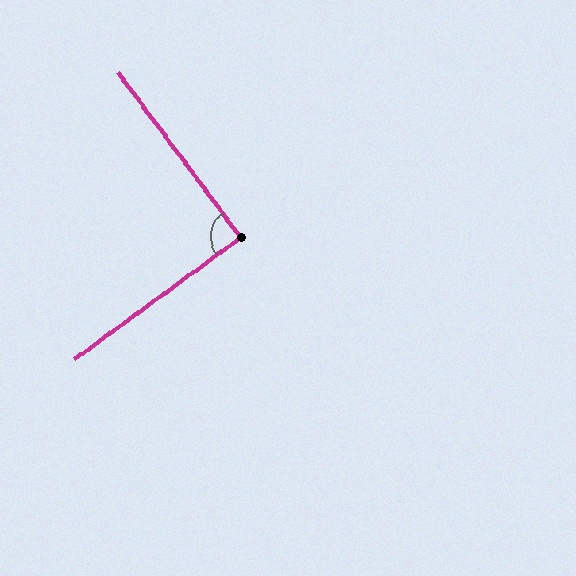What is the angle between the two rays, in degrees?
Approximately 90 degrees.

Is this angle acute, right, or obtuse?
It is approximately a right angle.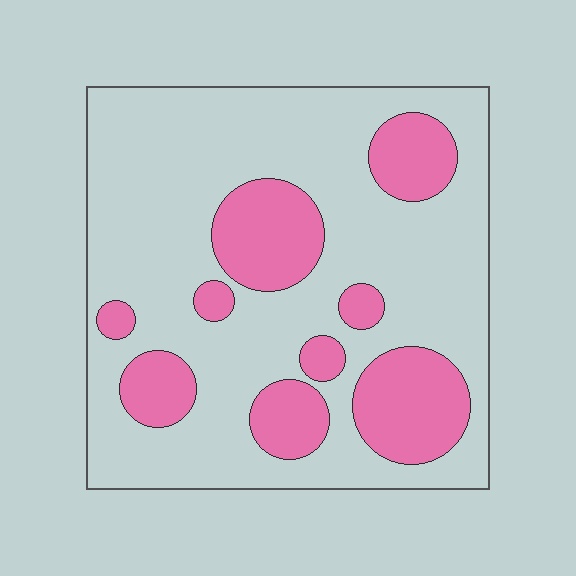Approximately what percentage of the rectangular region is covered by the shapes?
Approximately 25%.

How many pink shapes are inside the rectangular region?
9.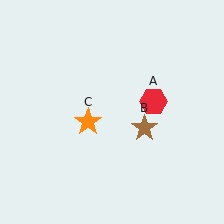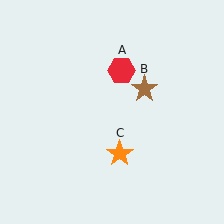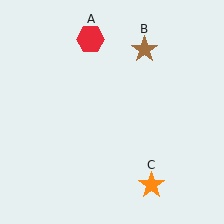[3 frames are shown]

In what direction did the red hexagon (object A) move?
The red hexagon (object A) moved up and to the left.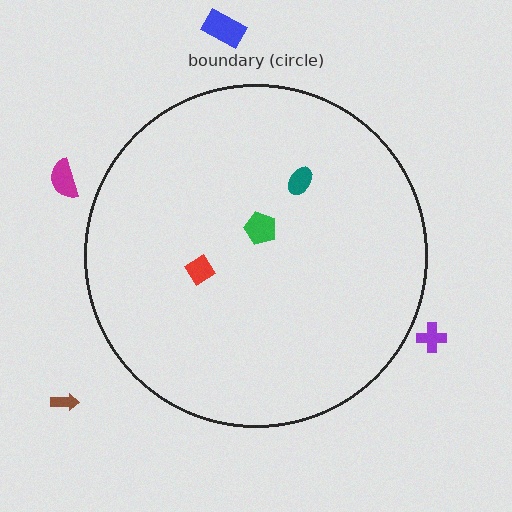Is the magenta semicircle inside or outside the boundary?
Outside.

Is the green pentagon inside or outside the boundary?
Inside.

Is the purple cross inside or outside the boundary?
Outside.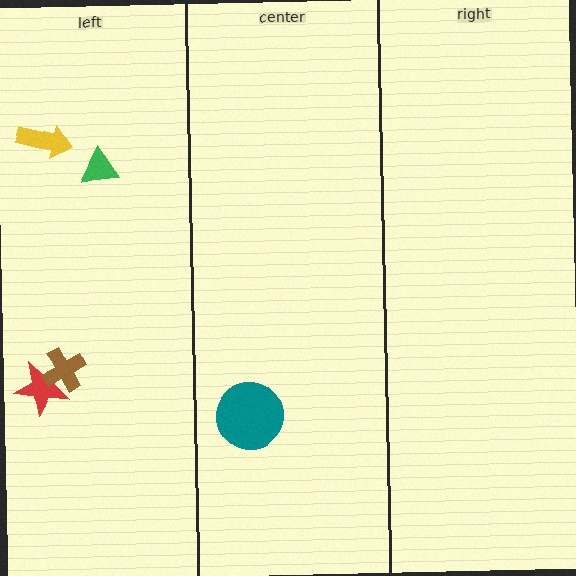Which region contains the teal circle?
The center region.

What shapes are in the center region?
The teal circle.